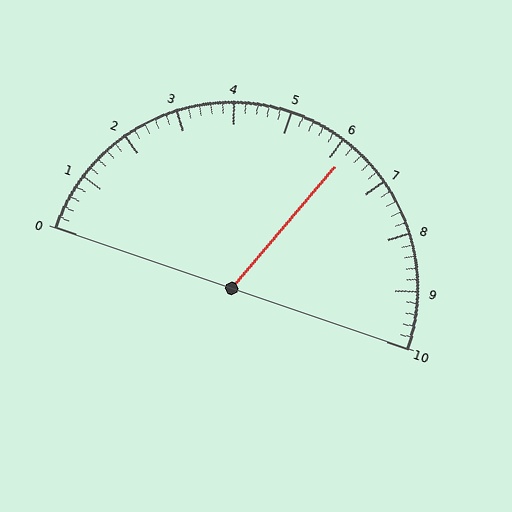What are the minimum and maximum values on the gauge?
The gauge ranges from 0 to 10.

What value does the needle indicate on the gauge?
The needle indicates approximately 6.2.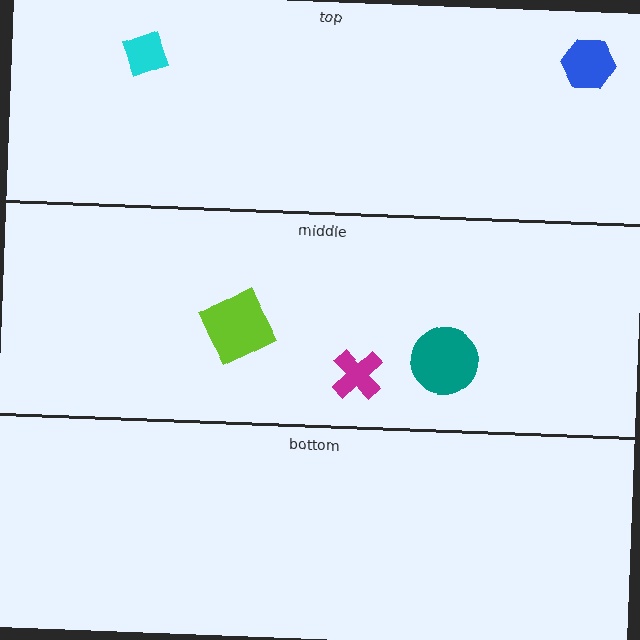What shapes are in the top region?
The blue hexagon, the cyan diamond.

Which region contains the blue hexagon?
The top region.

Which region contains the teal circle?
The middle region.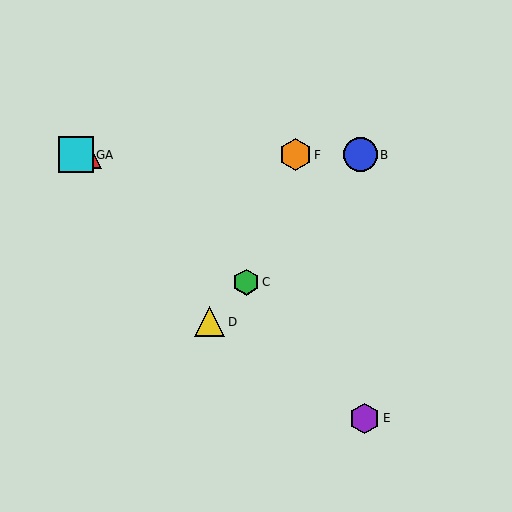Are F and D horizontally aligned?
No, F is at y≈155 and D is at y≈322.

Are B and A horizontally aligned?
Yes, both are at y≈155.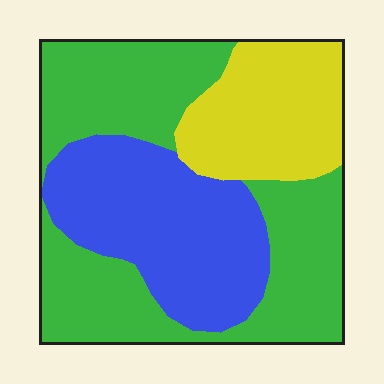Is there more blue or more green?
Green.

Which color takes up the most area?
Green, at roughly 50%.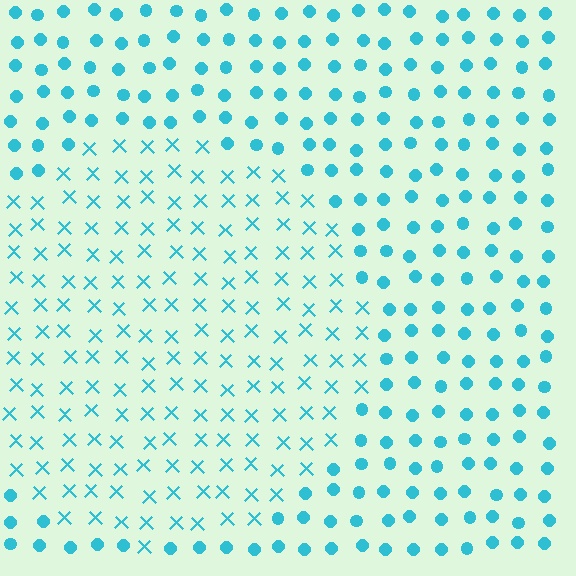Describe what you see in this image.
The image is filled with small cyan elements arranged in a uniform grid. A circle-shaped region contains X marks, while the surrounding area contains circles. The boundary is defined purely by the change in element shape.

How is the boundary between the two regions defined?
The boundary is defined by a change in element shape: X marks inside vs. circles outside. All elements share the same color and spacing.